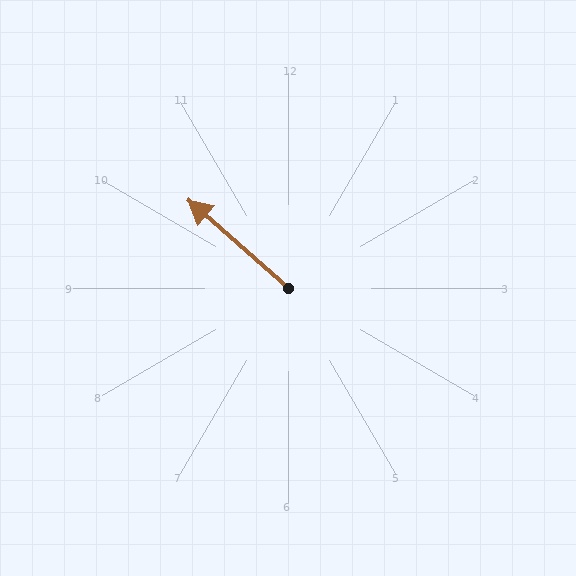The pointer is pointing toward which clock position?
Roughly 10 o'clock.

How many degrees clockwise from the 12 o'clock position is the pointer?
Approximately 311 degrees.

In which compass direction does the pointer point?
Northwest.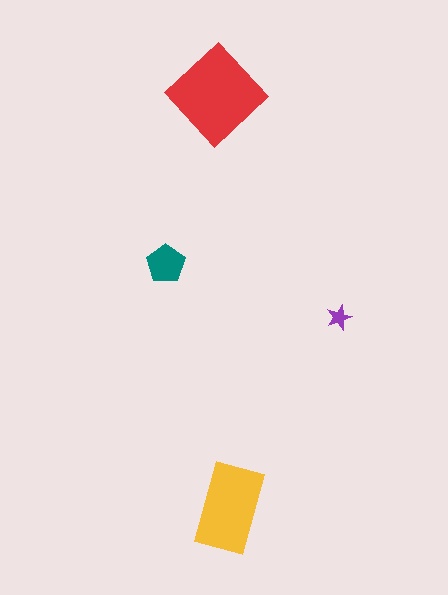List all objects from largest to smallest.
The red diamond, the yellow rectangle, the teal pentagon, the purple star.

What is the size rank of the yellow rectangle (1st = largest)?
2nd.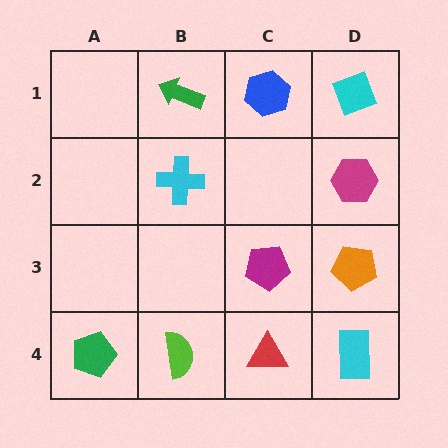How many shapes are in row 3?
2 shapes.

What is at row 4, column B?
A lime semicircle.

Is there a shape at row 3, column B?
No, that cell is empty.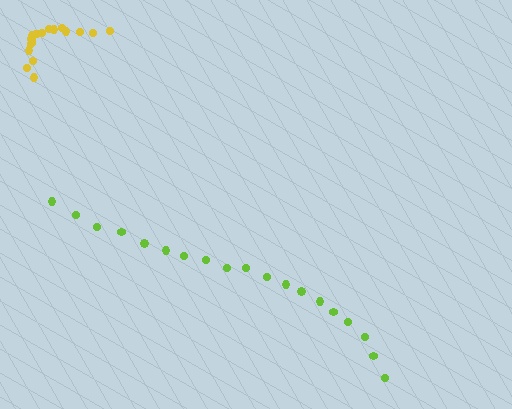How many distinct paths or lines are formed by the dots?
There are 2 distinct paths.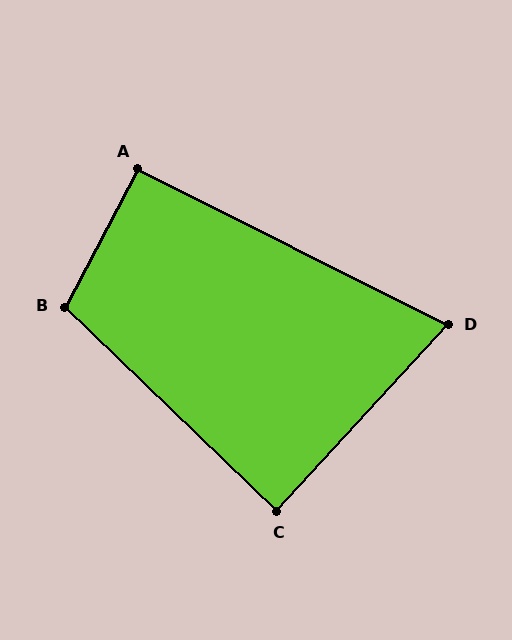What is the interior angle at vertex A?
Approximately 91 degrees (approximately right).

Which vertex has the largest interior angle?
B, at approximately 106 degrees.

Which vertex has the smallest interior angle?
D, at approximately 74 degrees.